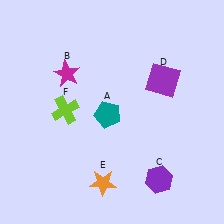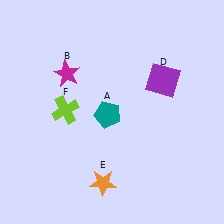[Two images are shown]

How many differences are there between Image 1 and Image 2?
There is 1 difference between the two images.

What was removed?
The purple hexagon (C) was removed in Image 2.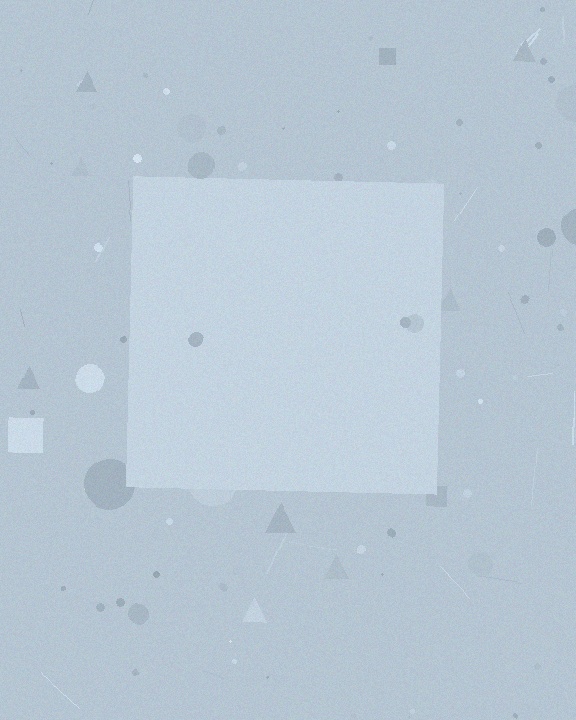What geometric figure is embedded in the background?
A square is embedded in the background.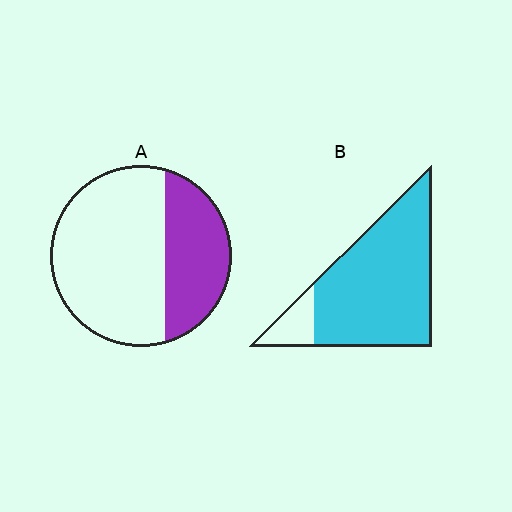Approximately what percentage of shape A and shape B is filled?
A is approximately 35% and B is approximately 85%.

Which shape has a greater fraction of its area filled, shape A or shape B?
Shape B.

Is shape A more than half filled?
No.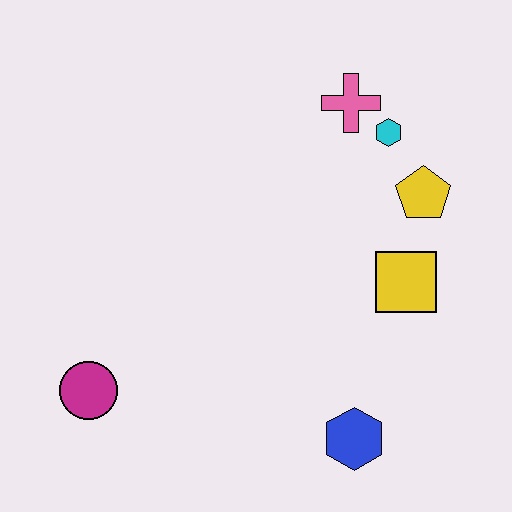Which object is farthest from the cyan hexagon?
The magenta circle is farthest from the cyan hexagon.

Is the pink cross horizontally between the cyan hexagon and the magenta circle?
Yes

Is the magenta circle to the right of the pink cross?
No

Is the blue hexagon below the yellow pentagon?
Yes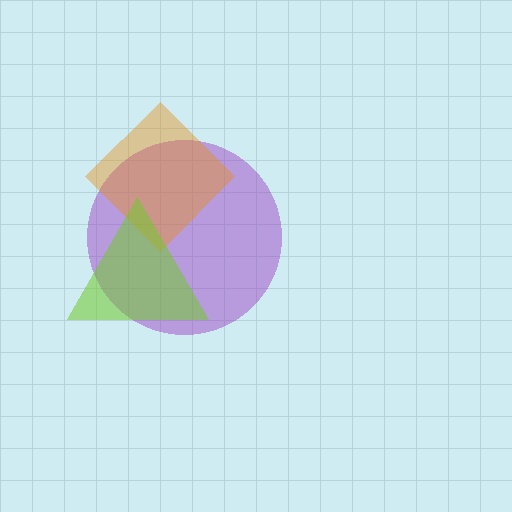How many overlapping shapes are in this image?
There are 3 overlapping shapes in the image.